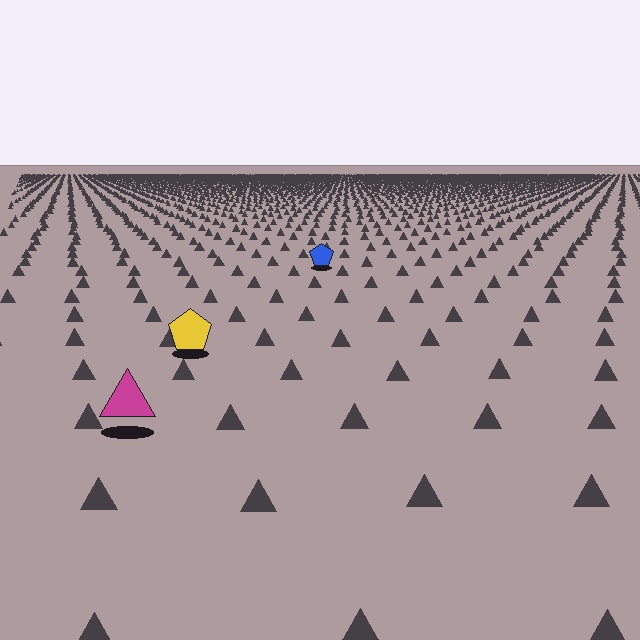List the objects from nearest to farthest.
From nearest to farthest: the magenta triangle, the yellow pentagon, the blue pentagon.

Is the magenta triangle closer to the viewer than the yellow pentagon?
Yes. The magenta triangle is closer — you can tell from the texture gradient: the ground texture is coarser near it.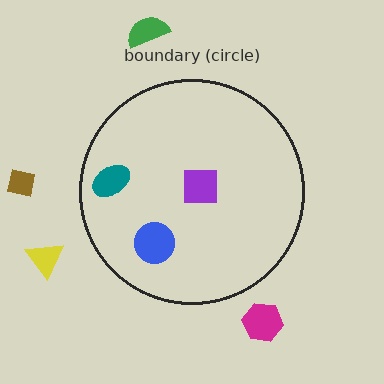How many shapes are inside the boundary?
3 inside, 4 outside.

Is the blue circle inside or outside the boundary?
Inside.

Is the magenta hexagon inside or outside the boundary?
Outside.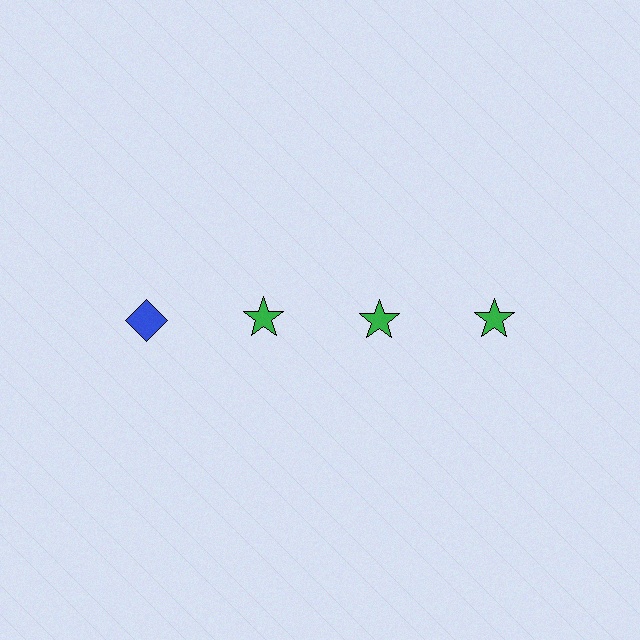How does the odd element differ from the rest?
It differs in both color (blue instead of green) and shape (diamond instead of star).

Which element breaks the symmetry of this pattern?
The blue diamond in the top row, leftmost column breaks the symmetry. All other shapes are green stars.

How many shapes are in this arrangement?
There are 4 shapes arranged in a grid pattern.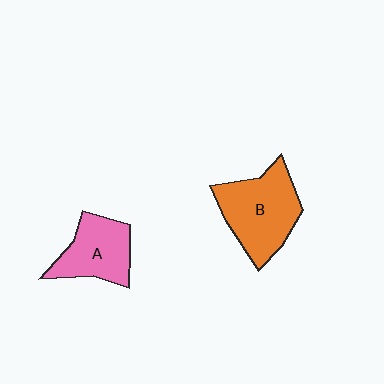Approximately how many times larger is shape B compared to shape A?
Approximately 1.4 times.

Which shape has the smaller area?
Shape A (pink).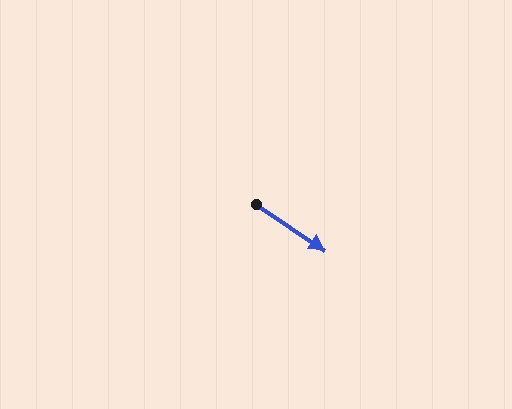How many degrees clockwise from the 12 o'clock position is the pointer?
Approximately 124 degrees.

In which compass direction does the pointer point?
Southeast.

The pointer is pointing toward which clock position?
Roughly 4 o'clock.